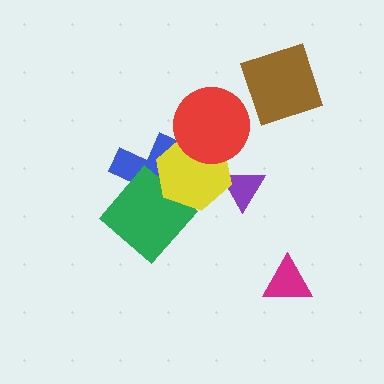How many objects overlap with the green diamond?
2 objects overlap with the green diamond.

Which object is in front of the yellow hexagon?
The red circle is in front of the yellow hexagon.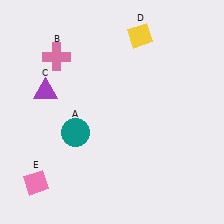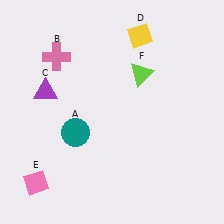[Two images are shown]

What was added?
A lime triangle (F) was added in Image 2.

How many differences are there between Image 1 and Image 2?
There is 1 difference between the two images.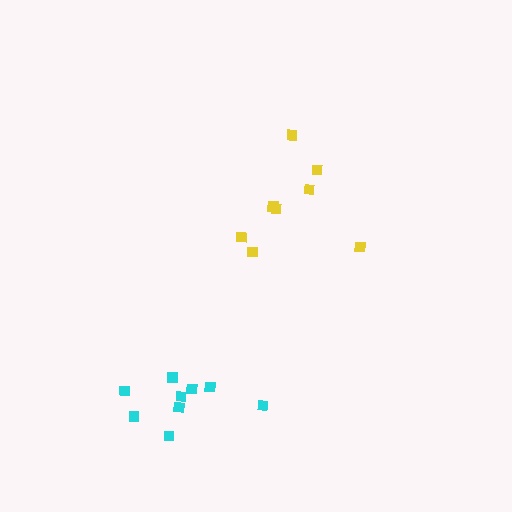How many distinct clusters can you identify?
There are 2 distinct clusters.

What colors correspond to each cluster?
The clusters are colored: cyan, yellow.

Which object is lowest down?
The cyan cluster is bottommost.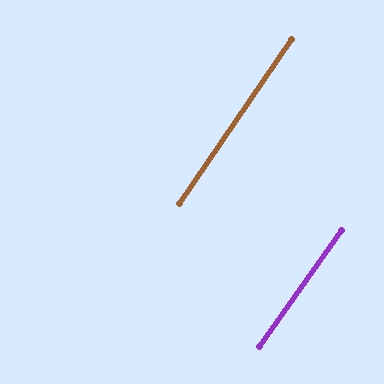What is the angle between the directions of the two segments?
Approximately 1 degree.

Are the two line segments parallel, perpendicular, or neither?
Parallel — their directions differ by only 1.0°.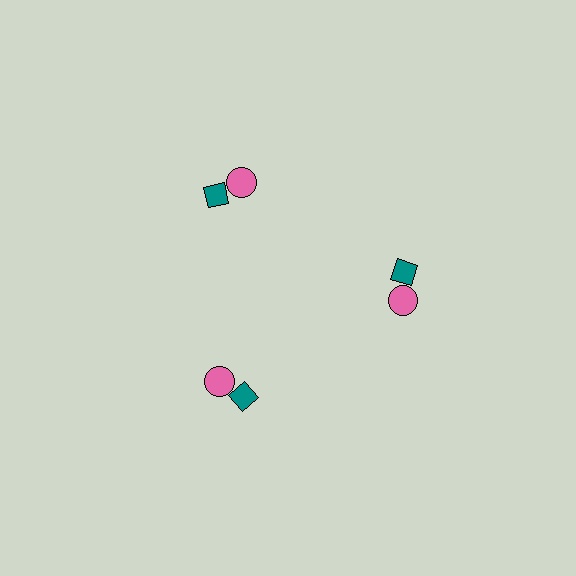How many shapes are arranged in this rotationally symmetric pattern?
There are 6 shapes, arranged in 3 groups of 2.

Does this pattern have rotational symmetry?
Yes, this pattern has 3-fold rotational symmetry. It looks the same after rotating 120 degrees around the center.